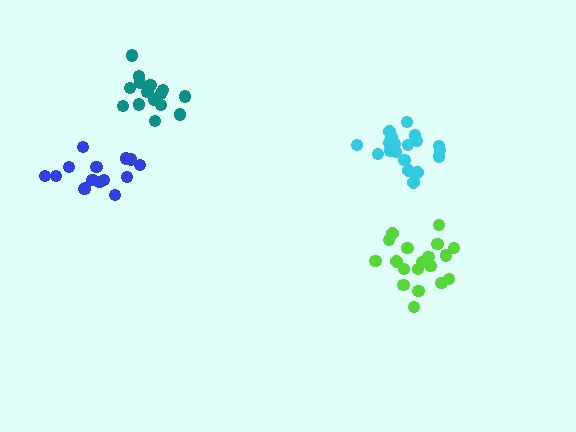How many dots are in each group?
Group 1: 19 dots, Group 2: 19 dots, Group 3: 15 dots, Group 4: 15 dots (68 total).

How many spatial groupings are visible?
There are 4 spatial groupings.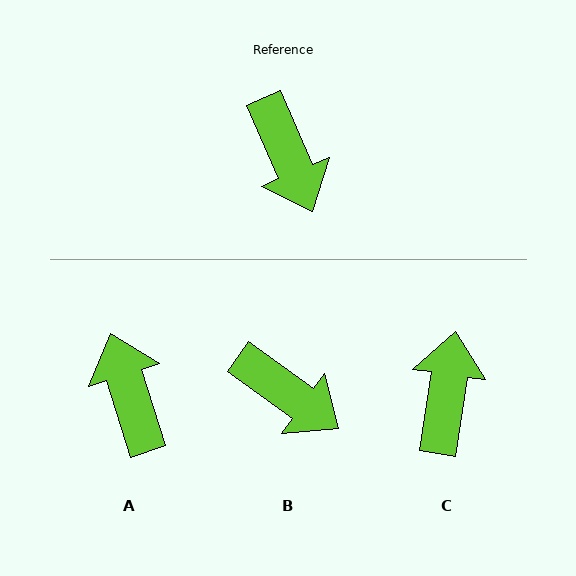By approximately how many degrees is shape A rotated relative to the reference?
Approximately 174 degrees counter-clockwise.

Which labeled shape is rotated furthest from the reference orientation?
A, about 174 degrees away.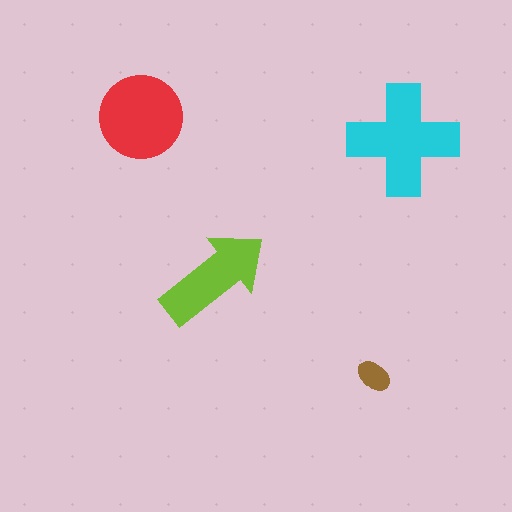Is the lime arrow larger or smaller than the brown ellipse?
Larger.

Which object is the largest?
The cyan cross.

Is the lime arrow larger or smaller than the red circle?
Smaller.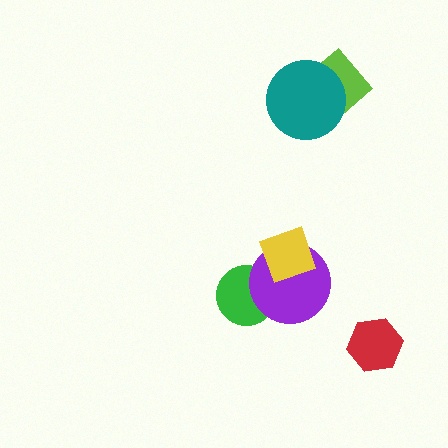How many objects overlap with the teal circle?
1 object overlaps with the teal circle.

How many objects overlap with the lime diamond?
1 object overlaps with the lime diamond.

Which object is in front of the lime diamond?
The teal circle is in front of the lime diamond.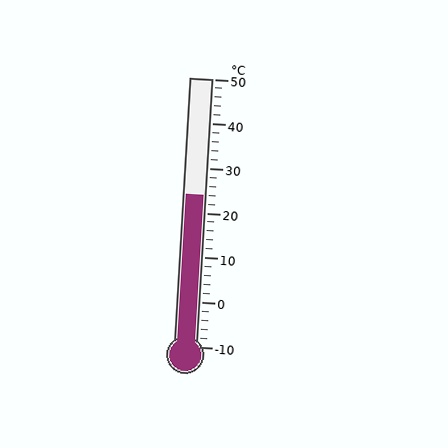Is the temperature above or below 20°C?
The temperature is above 20°C.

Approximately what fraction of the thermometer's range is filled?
The thermometer is filled to approximately 55% of its range.